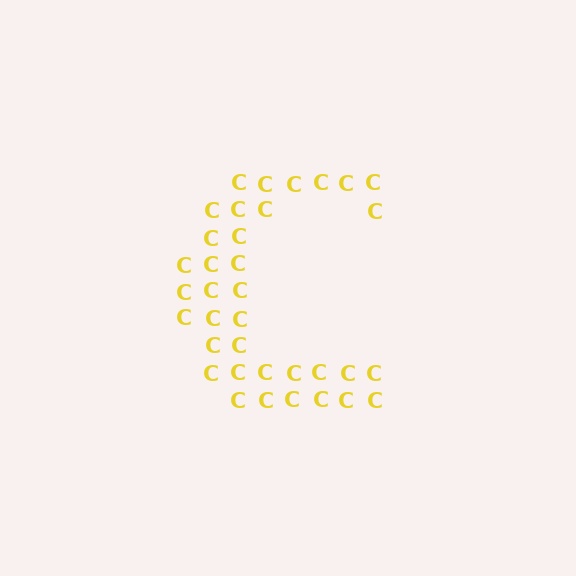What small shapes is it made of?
It is made of small letter C's.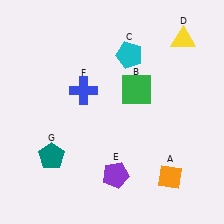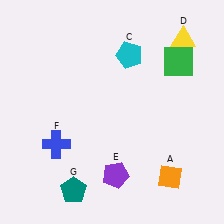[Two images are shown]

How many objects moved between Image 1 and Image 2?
3 objects moved between the two images.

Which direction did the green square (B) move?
The green square (B) moved right.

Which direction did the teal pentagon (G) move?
The teal pentagon (G) moved down.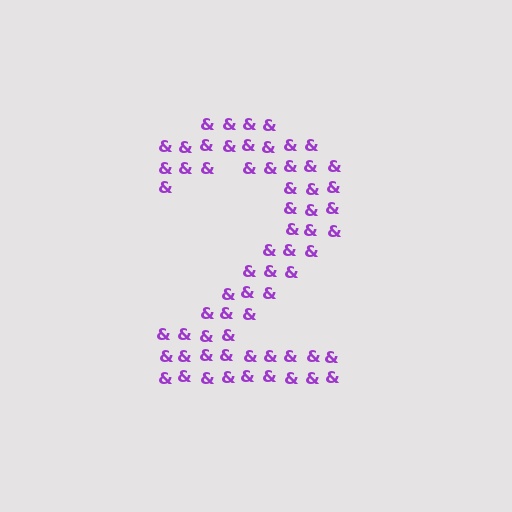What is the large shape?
The large shape is the digit 2.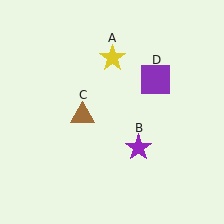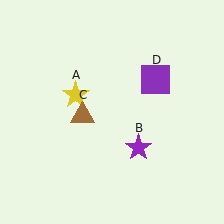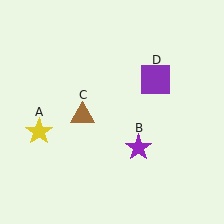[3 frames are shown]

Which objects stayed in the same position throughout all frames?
Purple star (object B) and brown triangle (object C) and purple square (object D) remained stationary.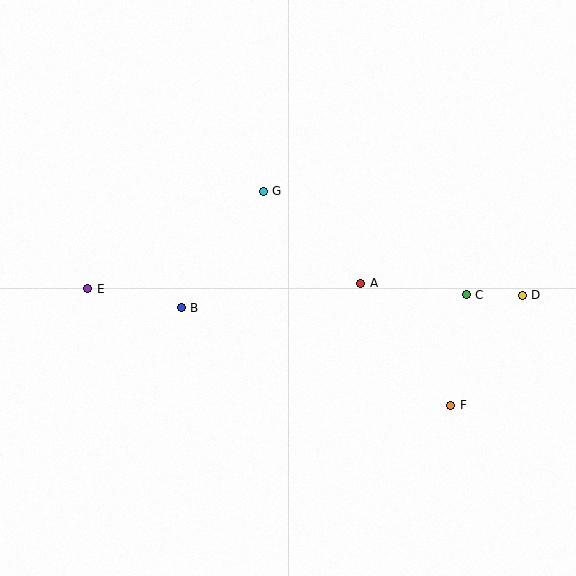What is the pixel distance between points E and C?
The distance between E and C is 379 pixels.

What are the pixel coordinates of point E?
Point E is at (88, 289).